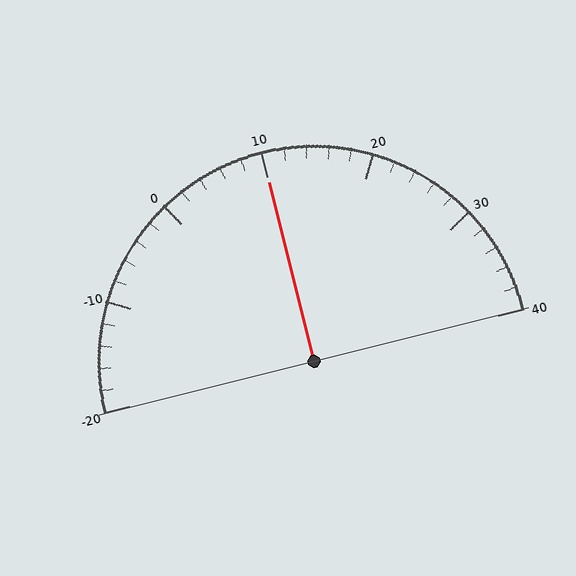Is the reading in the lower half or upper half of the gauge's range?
The reading is in the upper half of the range (-20 to 40).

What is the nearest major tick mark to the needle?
The nearest major tick mark is 10.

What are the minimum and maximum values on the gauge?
The gauge ranges from -20 to 40.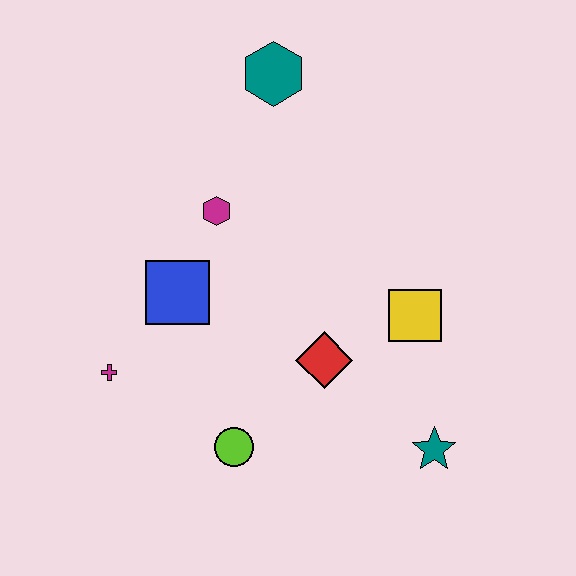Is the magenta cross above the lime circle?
Yes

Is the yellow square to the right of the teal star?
No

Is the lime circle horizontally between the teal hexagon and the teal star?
No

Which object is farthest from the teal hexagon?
The teal star is farthest from the teal hexagon.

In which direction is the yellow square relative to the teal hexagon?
The yellow square is below the teal hexagon.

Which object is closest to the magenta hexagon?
The blue square is closest to the magenta hexagon.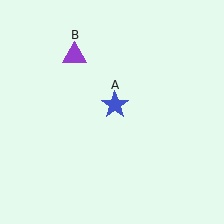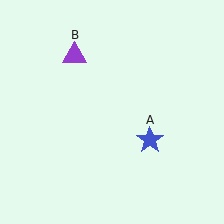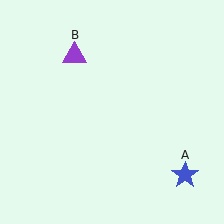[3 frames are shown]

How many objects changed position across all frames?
1 object changed position: blue star (object A).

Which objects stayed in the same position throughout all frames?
Purple triangle (object B) remained stationary.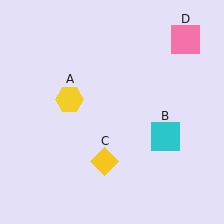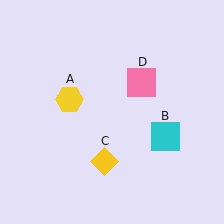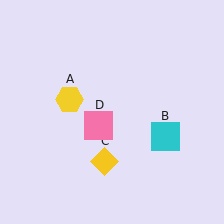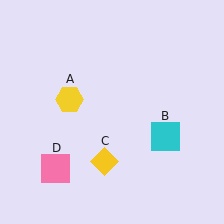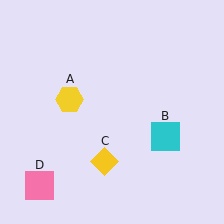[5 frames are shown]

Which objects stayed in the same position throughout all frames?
Yellow hexagon (object A) and cyan square (object B) and yellow diamond (object C) remained stationary.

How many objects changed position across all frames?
1 object changed position: pink square (object D).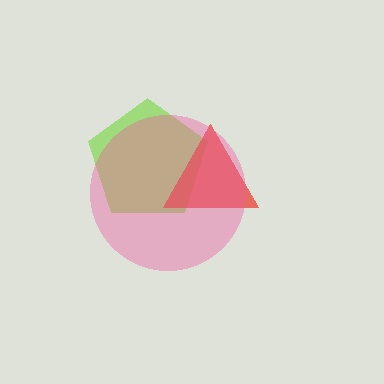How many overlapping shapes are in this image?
There are 3 overlapping shapes in the image.